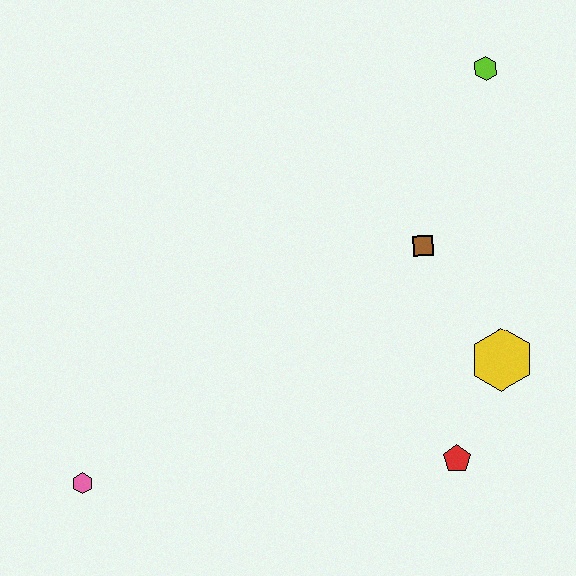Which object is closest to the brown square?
The yellow hexagon is closest to the brown square.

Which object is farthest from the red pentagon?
The lime hexagon is farthest from the red pentagon.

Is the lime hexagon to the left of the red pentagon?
No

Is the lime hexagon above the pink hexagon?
Yes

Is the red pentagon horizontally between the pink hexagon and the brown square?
No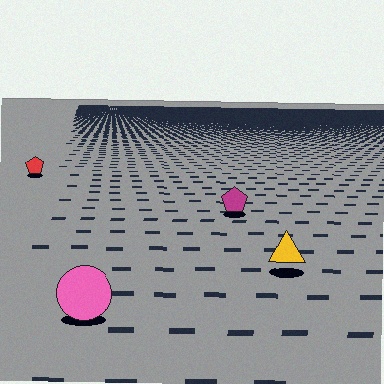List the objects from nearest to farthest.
From nearest to farthest: the pink circle, the yellow triangle, the magenta pentagon, the red pentagon.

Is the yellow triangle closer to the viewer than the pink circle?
No. The pink circle is closer — you can tell from the texture gradient: the ground texture is coarser near it.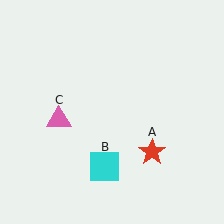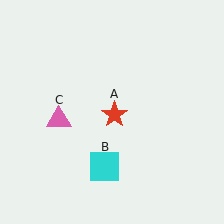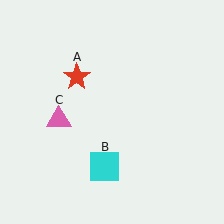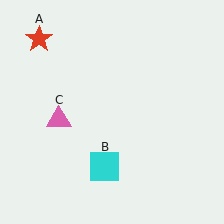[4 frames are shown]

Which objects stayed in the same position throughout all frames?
Cyan square (object B) and pink triangle (object C) remained stationary.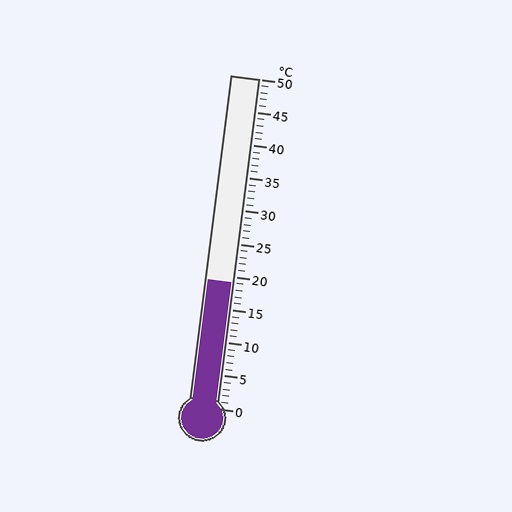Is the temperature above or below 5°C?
The temperature is above 5°C.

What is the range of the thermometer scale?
The thermometer scale ranges from 0°C to 50°C.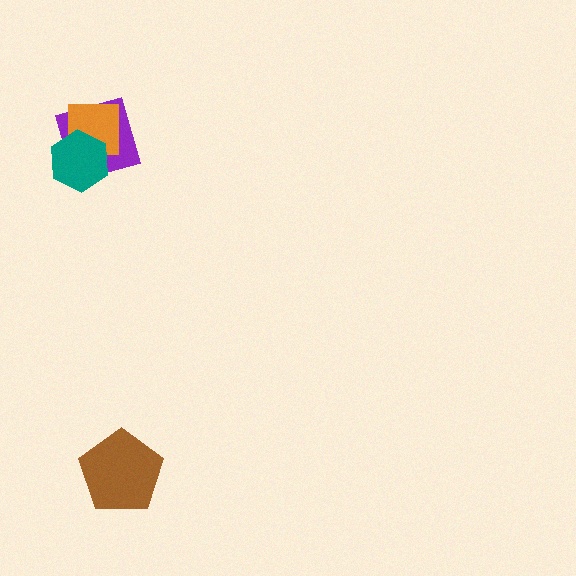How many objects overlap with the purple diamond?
2 objects overlap with the purple diamond.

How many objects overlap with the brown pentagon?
0 objects overlap with the brown pentagon.